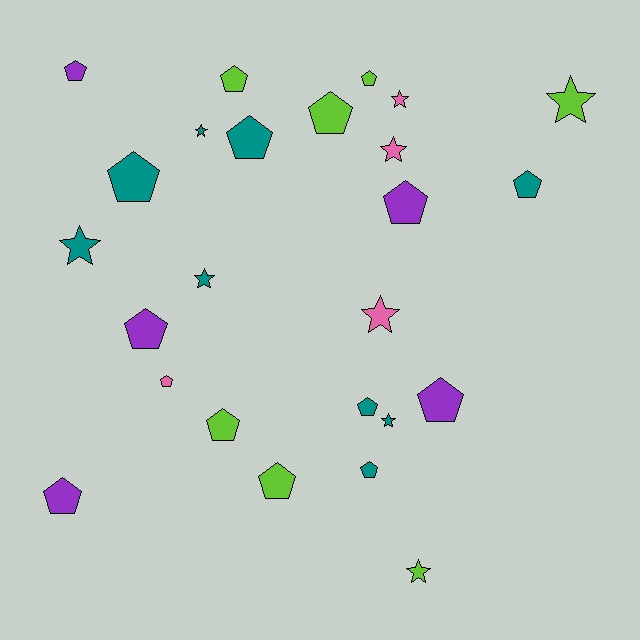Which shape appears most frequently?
Pentagon, with 16 objects.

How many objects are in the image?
There are 25 objects.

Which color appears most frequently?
Teal, with 9 objects.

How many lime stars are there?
There are 2 lime stars.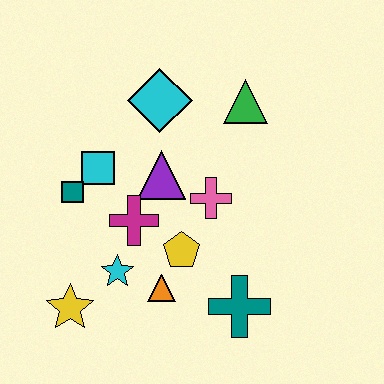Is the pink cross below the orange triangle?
No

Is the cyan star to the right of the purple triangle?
No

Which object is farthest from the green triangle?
The yellow star is farthest from the green triangle.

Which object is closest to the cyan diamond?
The purple triangle is closest to the cyan diamond.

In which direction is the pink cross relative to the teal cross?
The pink cross is above the teal cross.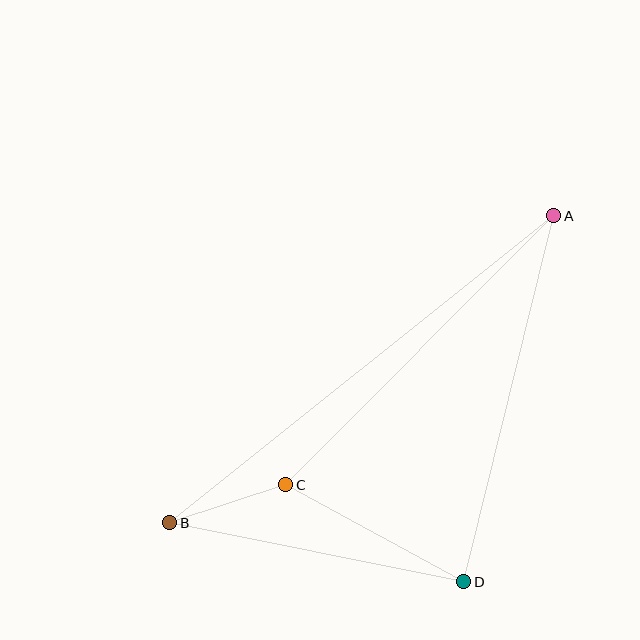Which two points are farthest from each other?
Points A and B are farthest from each other.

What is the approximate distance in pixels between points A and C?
The distance between A and C is approximately 380 pixels.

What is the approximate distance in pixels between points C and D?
The distance between C and D is approximately 203 pixels.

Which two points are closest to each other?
Points B and C are closest to each other.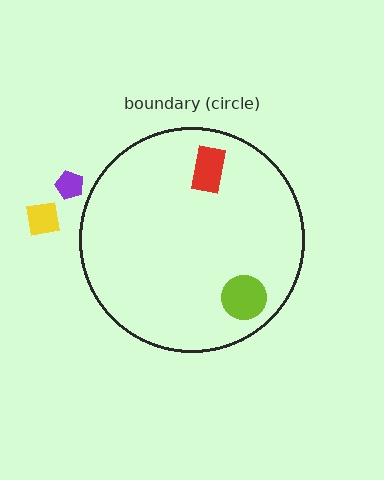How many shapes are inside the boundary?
2 inside, 2 outside.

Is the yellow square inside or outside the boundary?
Outside.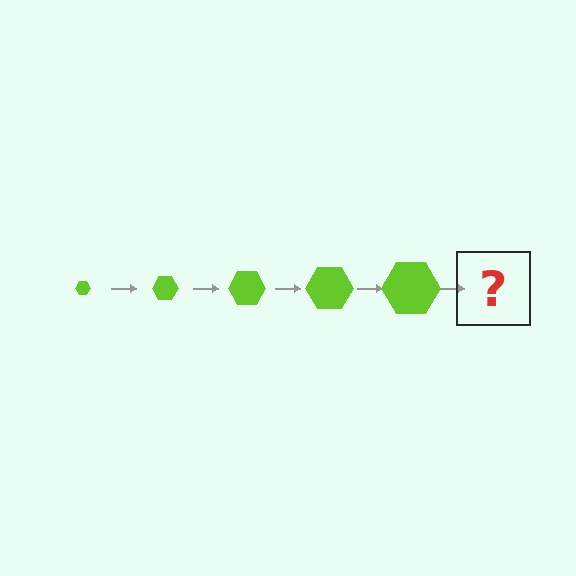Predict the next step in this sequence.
The next step is a lime hexagon, larger than the previous one.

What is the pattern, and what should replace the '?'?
The pattern is that the hexagon gets progressively larger each step. The '?' should be a lime hexagon, larger than the previous one.